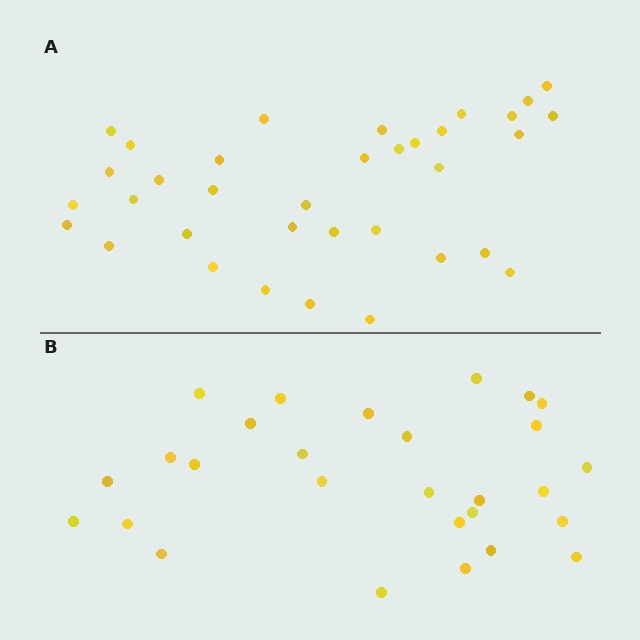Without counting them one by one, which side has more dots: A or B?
Region A (the top region) has more dots.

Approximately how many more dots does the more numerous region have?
Region A has roughly 8 or so more dots than region B.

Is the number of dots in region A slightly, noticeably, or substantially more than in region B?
Region A has noticeably more, but not dramatically so. The ratio is roughly 1.2 to 1.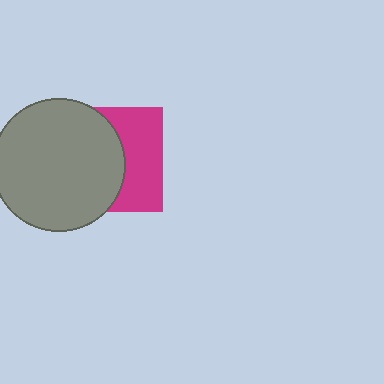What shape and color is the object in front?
The object in front is a gray circle.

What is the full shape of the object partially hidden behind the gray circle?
The partially hidden object is a magenta square.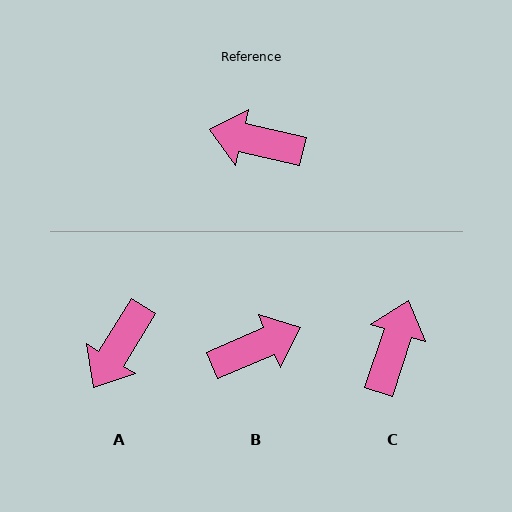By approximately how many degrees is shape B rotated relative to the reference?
Approximately 144 degrees clockwise.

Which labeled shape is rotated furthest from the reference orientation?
B, about 144 degrees away.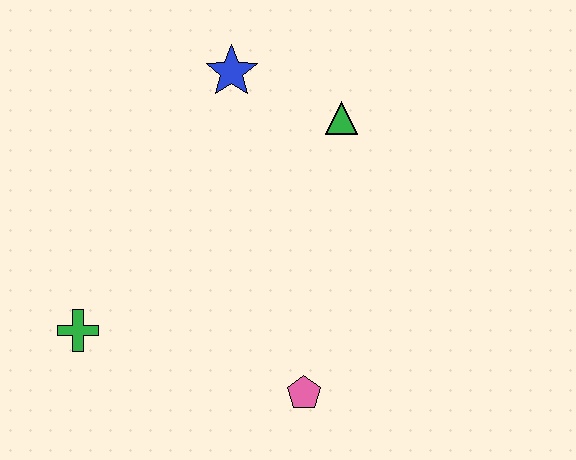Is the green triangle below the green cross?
No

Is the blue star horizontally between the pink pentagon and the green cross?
Yes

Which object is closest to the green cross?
The pink pentagon is closest to the green cross.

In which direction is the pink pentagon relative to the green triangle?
The pink pentagon is below the green triangle.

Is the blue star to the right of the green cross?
Yes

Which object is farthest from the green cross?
The green triangle is farthest from the green cross.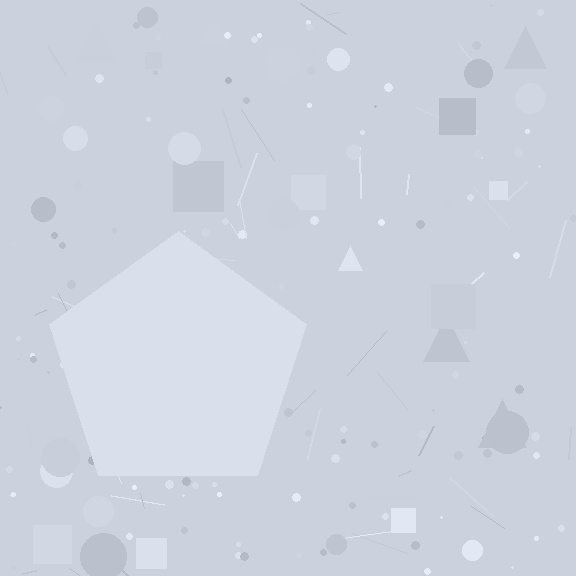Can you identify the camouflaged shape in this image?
The camouflaged shape is a pentagon.